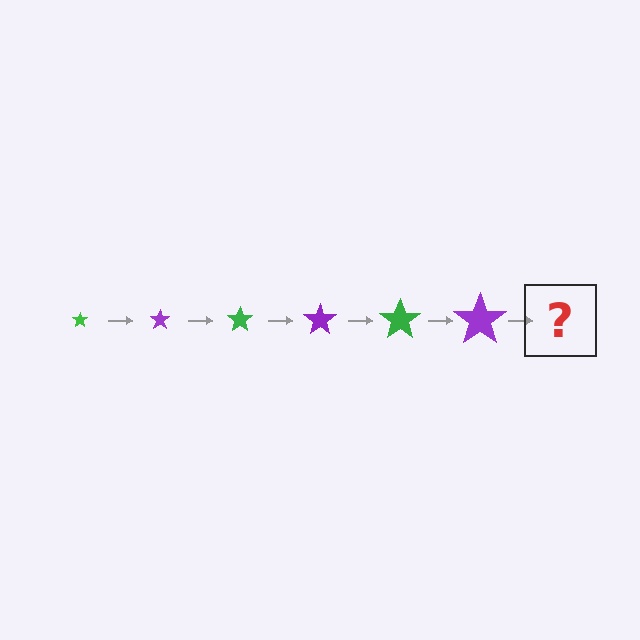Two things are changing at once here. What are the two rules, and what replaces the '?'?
The two rules are that the star grows larger each step and the color cycles through green and purple. The '?' should be a green star, larger than the previous one.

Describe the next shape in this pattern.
It should be a green star, larger than the previous one.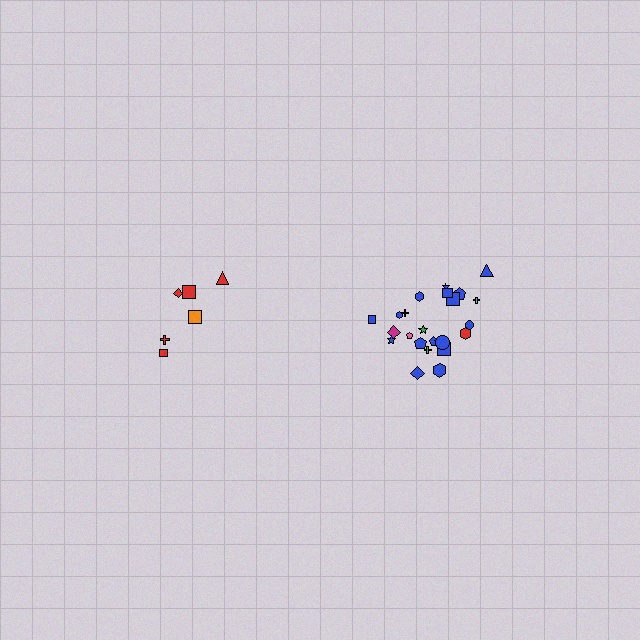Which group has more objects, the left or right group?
The right group.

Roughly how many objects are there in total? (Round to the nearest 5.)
Roughly 30 objects in total.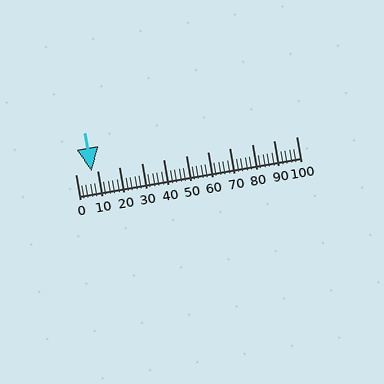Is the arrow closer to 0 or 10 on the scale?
The arrow is closer to 10.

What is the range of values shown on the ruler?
The ruler shows values from 0 to 100.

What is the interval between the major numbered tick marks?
The major tick marks are spaced 10 units apart.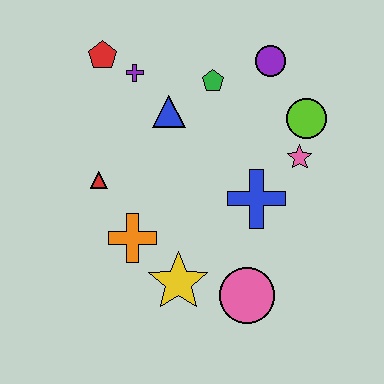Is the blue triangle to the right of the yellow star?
No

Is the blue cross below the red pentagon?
Yes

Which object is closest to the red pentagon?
The purple cross is closest to the red pentagon.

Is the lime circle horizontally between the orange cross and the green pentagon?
No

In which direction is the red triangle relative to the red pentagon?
The red triangle is below the red pentagon.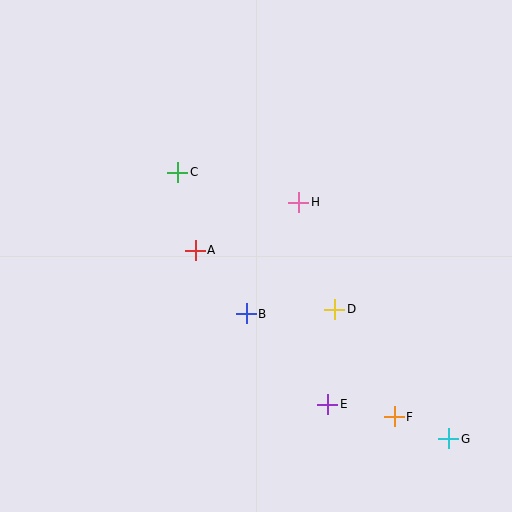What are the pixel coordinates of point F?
Point F is at (394, 417).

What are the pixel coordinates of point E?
Point E is at (328, 404).